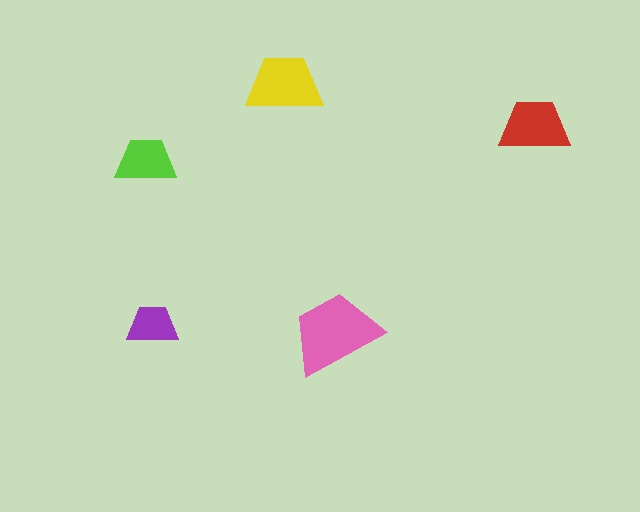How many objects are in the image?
There are 5 objects in the image.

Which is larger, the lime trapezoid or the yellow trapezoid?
The yellow one.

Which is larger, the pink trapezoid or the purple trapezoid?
The pink one.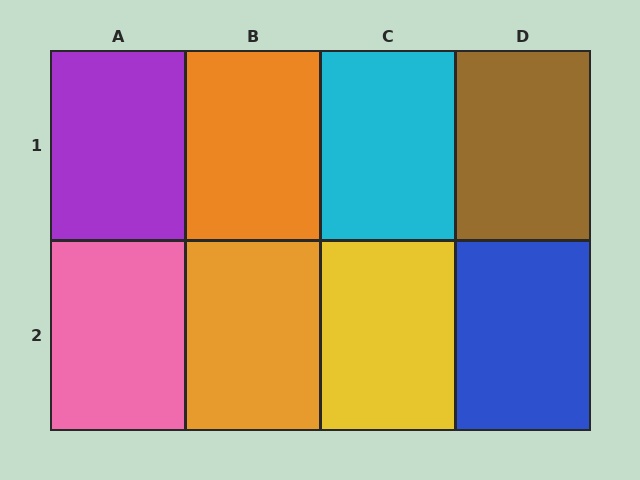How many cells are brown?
1 cell is brown.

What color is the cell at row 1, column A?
Purple.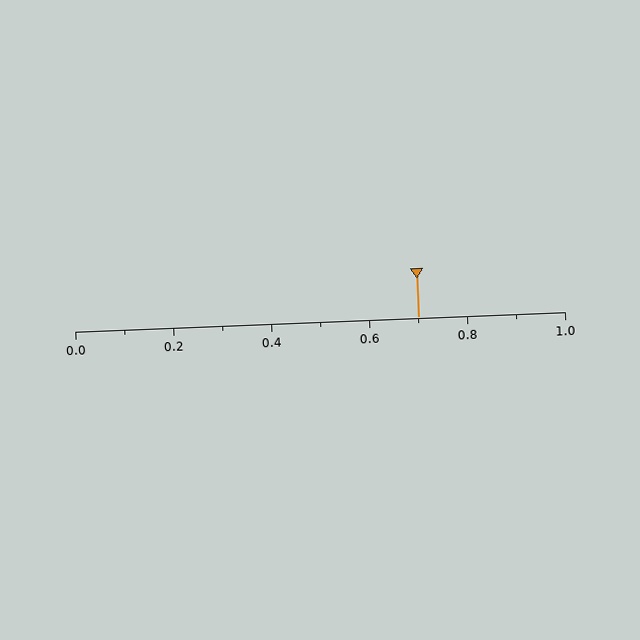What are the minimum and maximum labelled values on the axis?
The axis runs from 0.0 to 1.0.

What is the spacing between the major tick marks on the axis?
The major ticks are spaced 0.2 apart.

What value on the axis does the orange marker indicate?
The marker indicates approximately 0.7.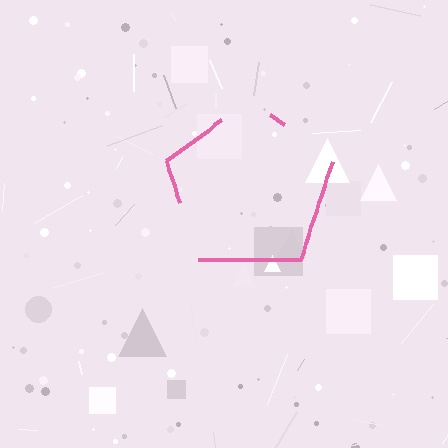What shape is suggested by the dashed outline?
The dashed outline suggests a pentagon.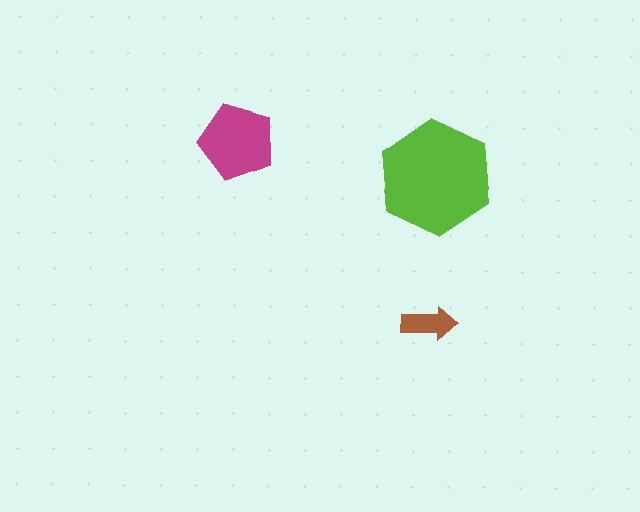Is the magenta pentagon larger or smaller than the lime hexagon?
Smaller.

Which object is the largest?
The lime hexagon.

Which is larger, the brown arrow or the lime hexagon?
The lime hexagon.